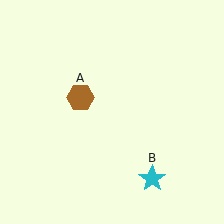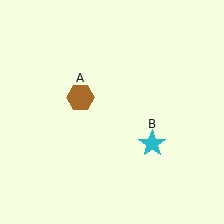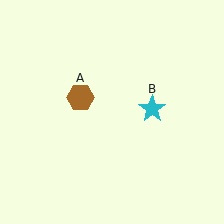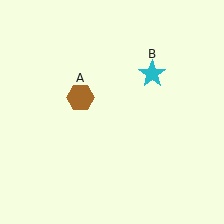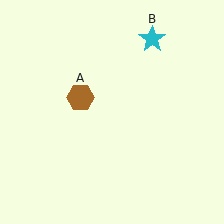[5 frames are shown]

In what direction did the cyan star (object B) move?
The cyan star (object B) moved up.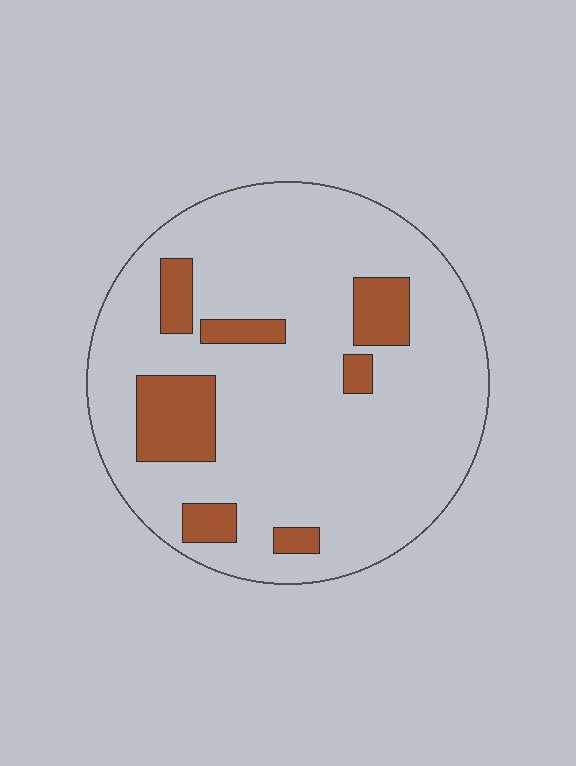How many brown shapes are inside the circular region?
7.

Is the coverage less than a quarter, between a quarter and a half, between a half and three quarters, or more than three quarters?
Less than a quarter.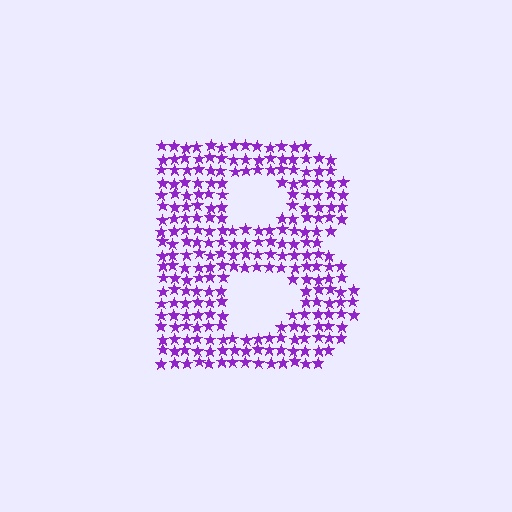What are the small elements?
The small elements are stars.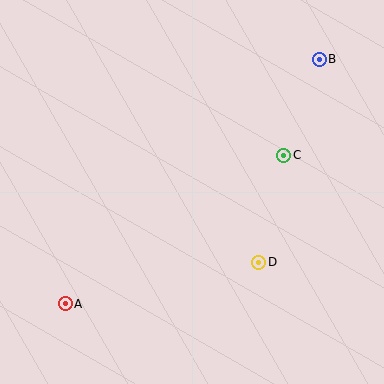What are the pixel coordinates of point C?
Point C is at (284, 155).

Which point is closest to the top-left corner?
Point A is closest to the top-left corner.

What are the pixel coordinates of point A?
Point A is at (65, 304).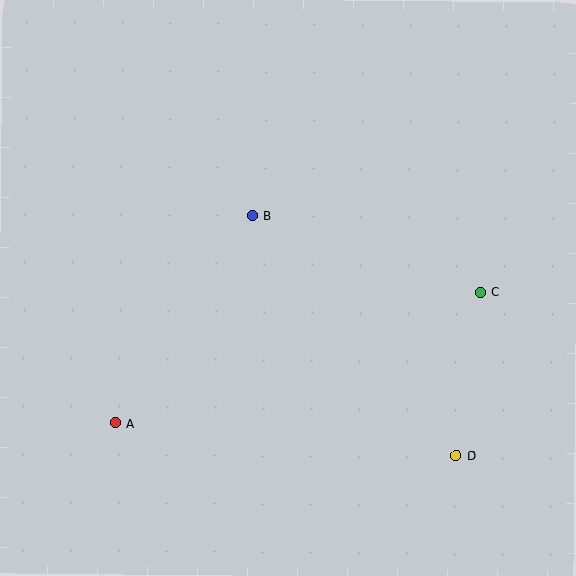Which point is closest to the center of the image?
Point B at (252, 215) is closest to the center.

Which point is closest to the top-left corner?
Point B is closest to the top-left corner.